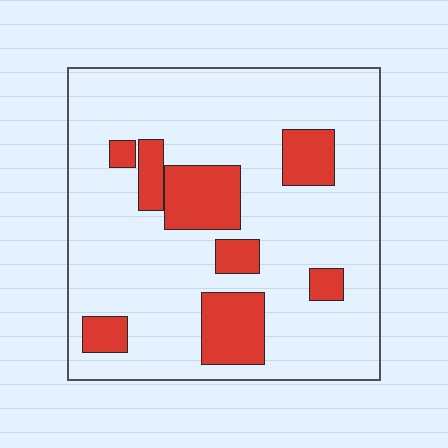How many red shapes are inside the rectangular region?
8.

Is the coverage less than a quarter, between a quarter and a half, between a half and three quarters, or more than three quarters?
Less than a quarter.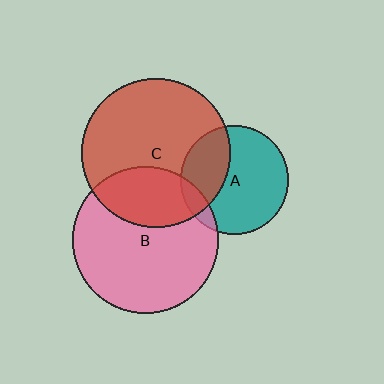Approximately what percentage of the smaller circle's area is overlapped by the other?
Approximately 10%.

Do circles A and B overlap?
Yes.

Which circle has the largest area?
Circle C (red).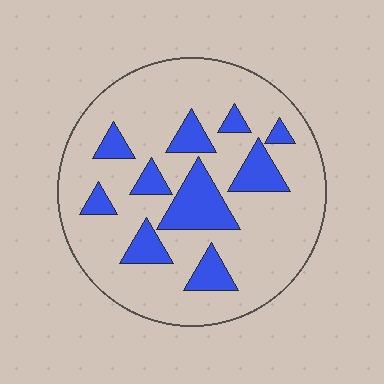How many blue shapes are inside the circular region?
10.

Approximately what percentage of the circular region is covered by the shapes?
Approximately 20%.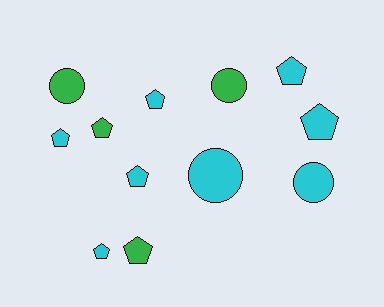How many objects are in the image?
There are 12 objects.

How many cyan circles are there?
There are 2 cyan circles.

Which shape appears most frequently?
Pentagon, with 8 objects.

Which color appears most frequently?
Cyan, with 8 objects.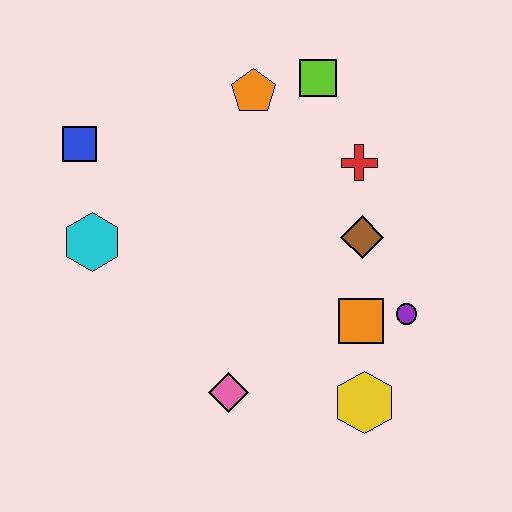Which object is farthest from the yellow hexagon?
The blue square is farthest from the yellow hexagon.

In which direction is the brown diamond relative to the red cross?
The brown diamond is below the red cross.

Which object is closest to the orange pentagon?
The lime square is closest to the orange pentagon.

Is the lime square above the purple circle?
Yes